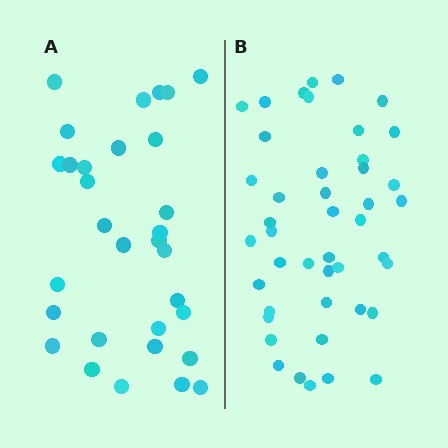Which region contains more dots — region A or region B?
Region B (the right region) has more dots.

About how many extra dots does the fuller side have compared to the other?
Region B has approximately 15 more dots than region A.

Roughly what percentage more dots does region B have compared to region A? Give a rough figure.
About 40% more.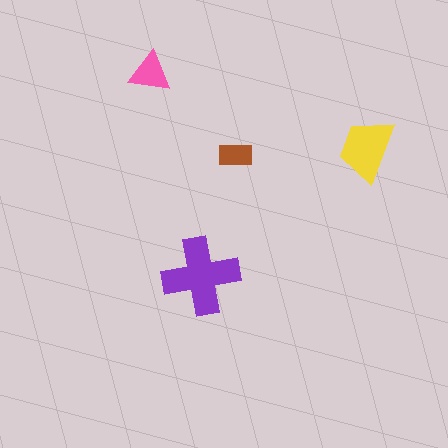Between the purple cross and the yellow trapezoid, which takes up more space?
The purple cross.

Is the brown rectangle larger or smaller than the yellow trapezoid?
Smaller.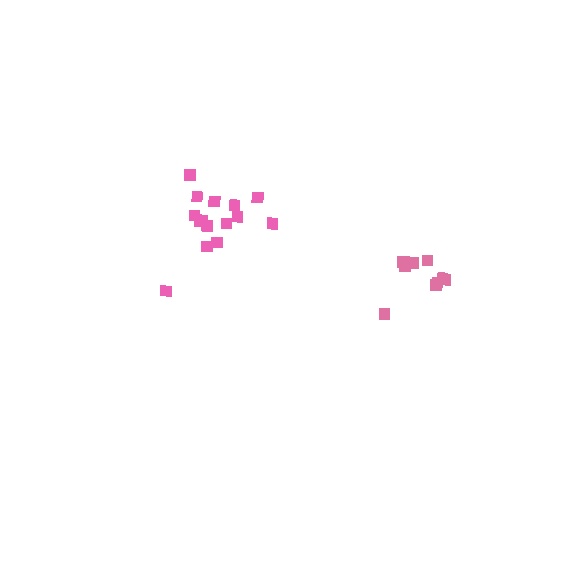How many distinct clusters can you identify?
There are 2 distinct clusters.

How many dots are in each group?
Group 1: 9 dots, Group 2: 15 dots (24 total).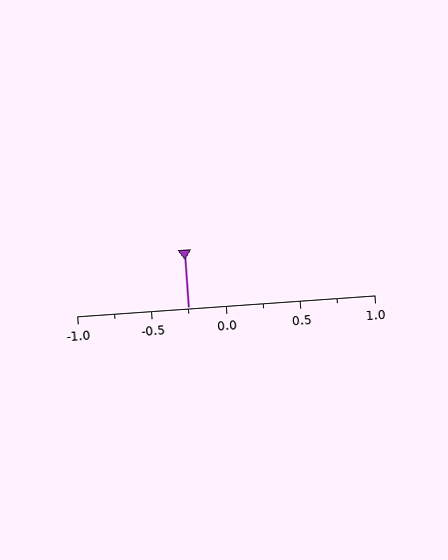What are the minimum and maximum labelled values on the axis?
The axis runs from -1.0 to 1.0.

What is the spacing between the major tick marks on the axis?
The major ticks are spaced 0.5 apart.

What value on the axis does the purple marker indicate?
The marker indicates approximately -0.25.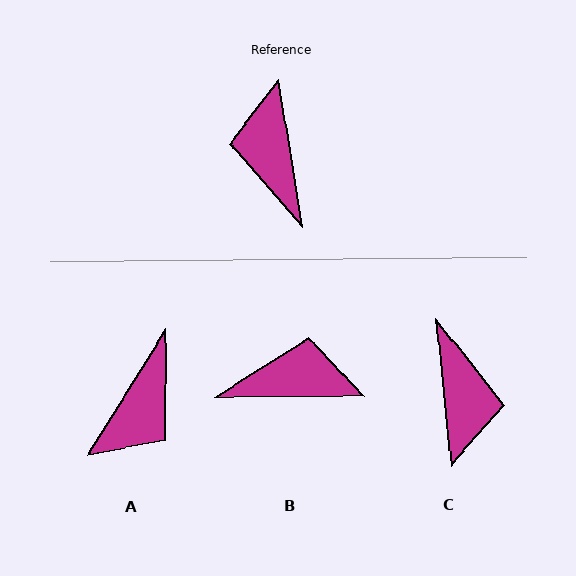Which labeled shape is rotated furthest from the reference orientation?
C, about 177 degrees away.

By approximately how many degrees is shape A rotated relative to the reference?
Approximately 138 degrees counter-clockwise.